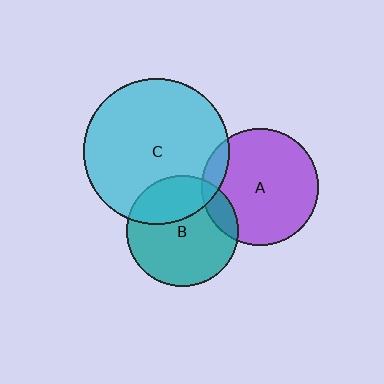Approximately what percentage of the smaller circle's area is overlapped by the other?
Approximately 10%.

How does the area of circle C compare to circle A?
Approximately 1.6 times.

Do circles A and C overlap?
Yes.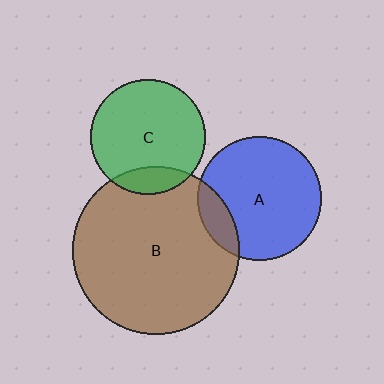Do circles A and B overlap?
Yes.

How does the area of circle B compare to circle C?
Approximately 2.1 times.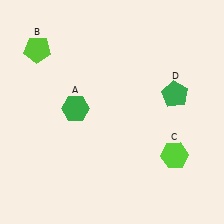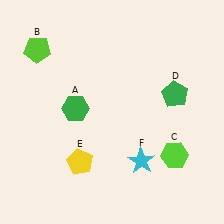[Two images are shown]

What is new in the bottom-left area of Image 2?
A yellow pentagon (E) was added in the bottom-left area of Image 2.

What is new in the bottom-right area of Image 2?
A cyan star (F) was added in the bottom-right area of Image 2.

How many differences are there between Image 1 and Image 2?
There are 2 differences between the two images.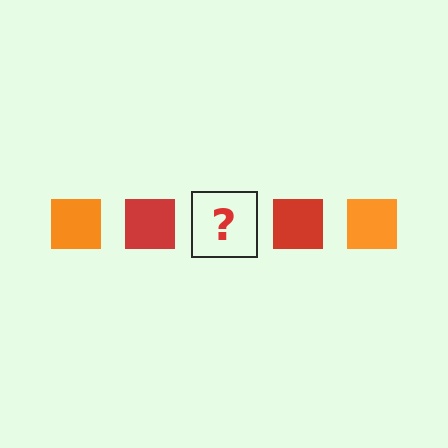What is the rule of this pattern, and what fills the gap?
The rule is that the pattern cycles through orange, red squares. The gap should be filled with an orange square.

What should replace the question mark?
The question mark should be replaced with an orange square.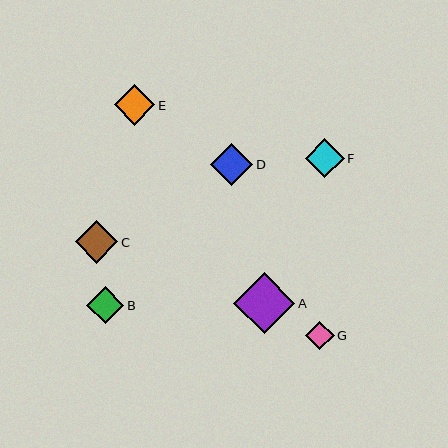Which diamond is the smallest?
Diamond G is the smallest with a size of approximately 29 pixels.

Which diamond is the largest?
Diamond A is the largest with a size of approximately 61 pixels.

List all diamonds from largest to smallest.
From largest to smallest: A, C, D, E, F, B, G.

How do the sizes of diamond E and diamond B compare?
Diamond E and diamond B are approximately the same size.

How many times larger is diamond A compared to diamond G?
Diamond A is approximately 2.1 times the size of diamond G.